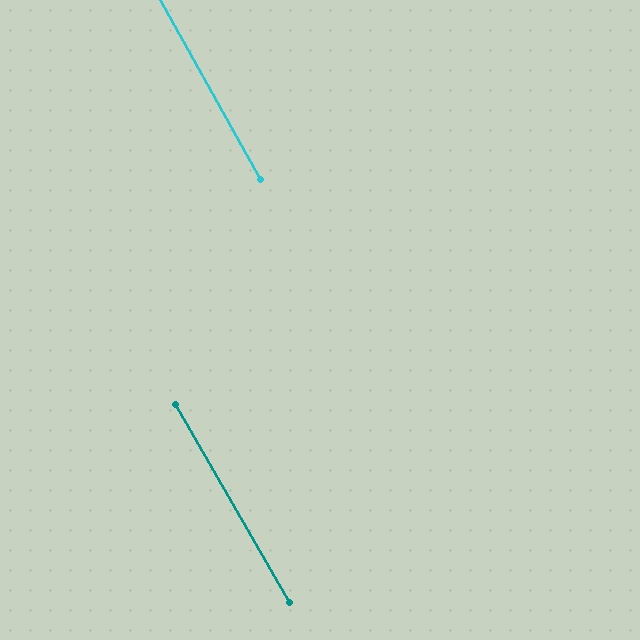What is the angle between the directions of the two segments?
Approximately 1 degree.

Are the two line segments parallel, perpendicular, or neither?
Parallel — their directions differ by only 0.8°.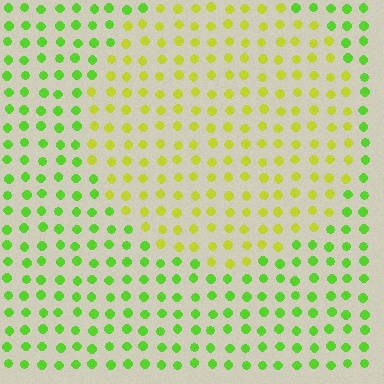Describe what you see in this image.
The image is filled with small lime elements in a uniform arrangement. A circle-shaped region is visible where the elements are tinted to a slightly different hue, forming a subtle color boundary.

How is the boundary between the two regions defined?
The boundary is defined purely by a slight shift in hue (about 38 degrees). Spacing, size, and orientation are identical on both sides.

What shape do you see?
I see a circle.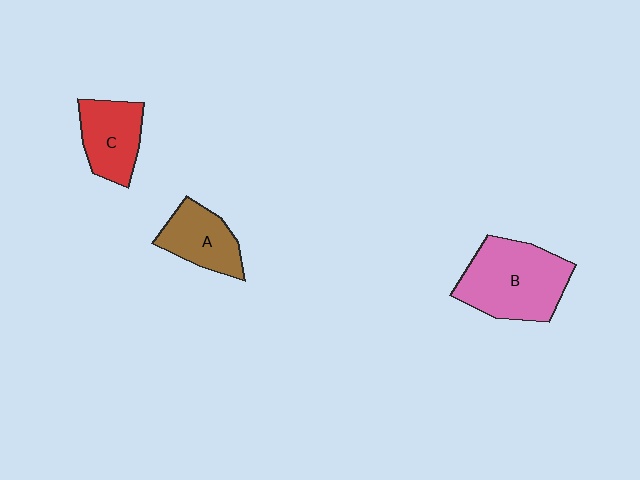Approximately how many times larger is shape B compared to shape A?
Approximately 1.7 times.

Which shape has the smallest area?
Shape A (brown).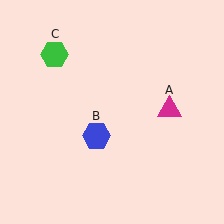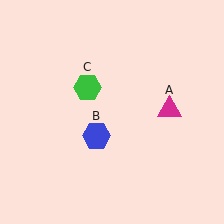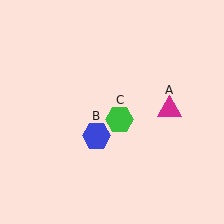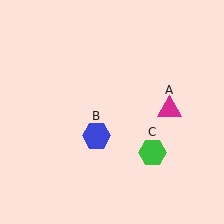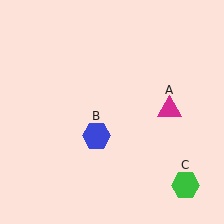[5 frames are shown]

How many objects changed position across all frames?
1 object changed position: green hexagon (object C).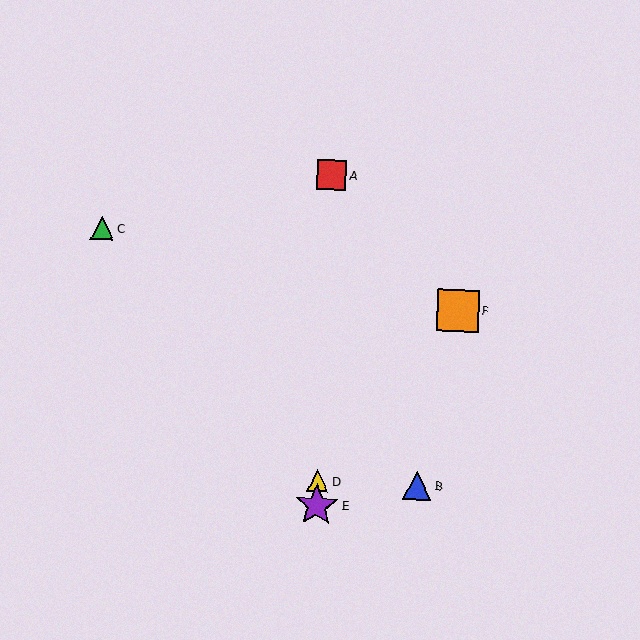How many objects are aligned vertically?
3 objects (A, D, E) are aligned vertically.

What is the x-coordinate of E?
Object E is at x≈317.